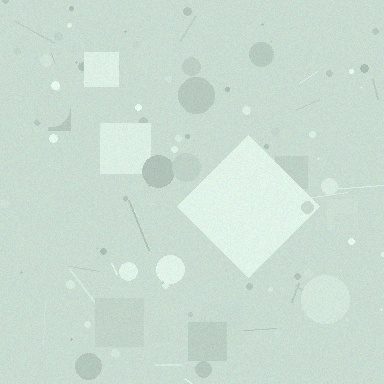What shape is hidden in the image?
A diamond is hidden in the image.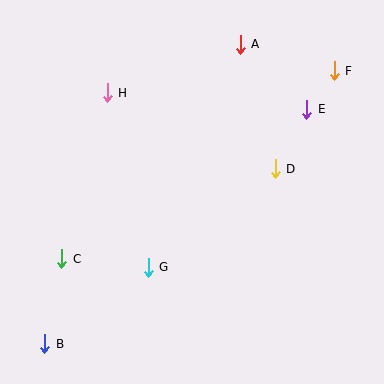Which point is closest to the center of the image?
Point D at (275, 169) is closest to the center.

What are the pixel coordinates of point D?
Point D is at (275, 169).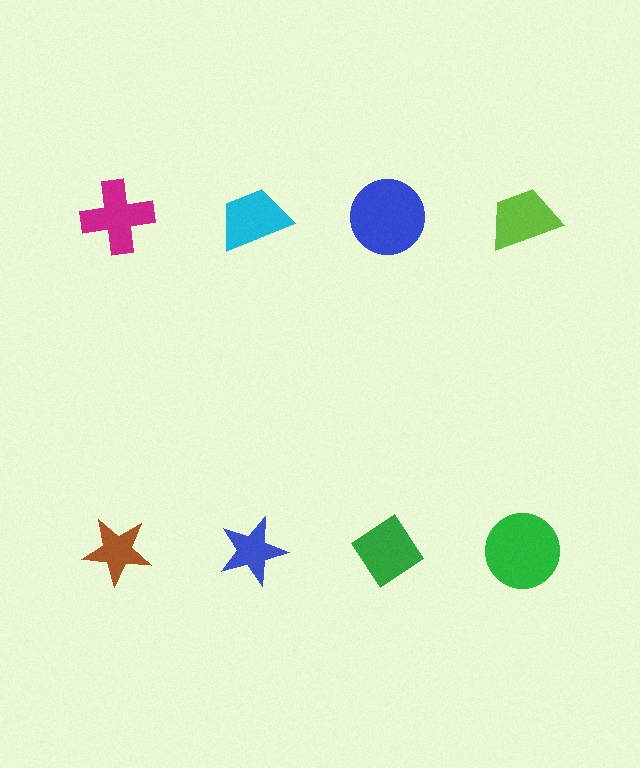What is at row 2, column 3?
A green diamond.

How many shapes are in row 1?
4 shapes.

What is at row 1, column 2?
A cyan trapezoid.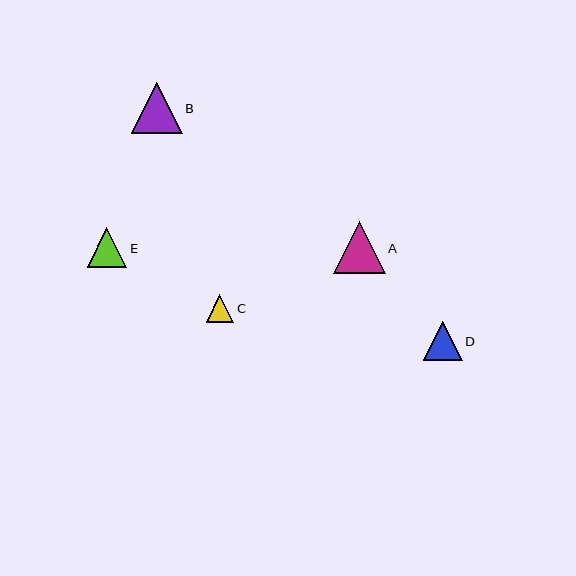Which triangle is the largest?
Triangle A is the largest with a size of approximately 52 pixels.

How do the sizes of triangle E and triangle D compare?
Triangle E and triangle D are approximately the same size.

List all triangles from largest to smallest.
From largest to smallest: A, B, E, D, C.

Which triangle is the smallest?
Triangle C is the smallest with a size of approximately 28 pixels.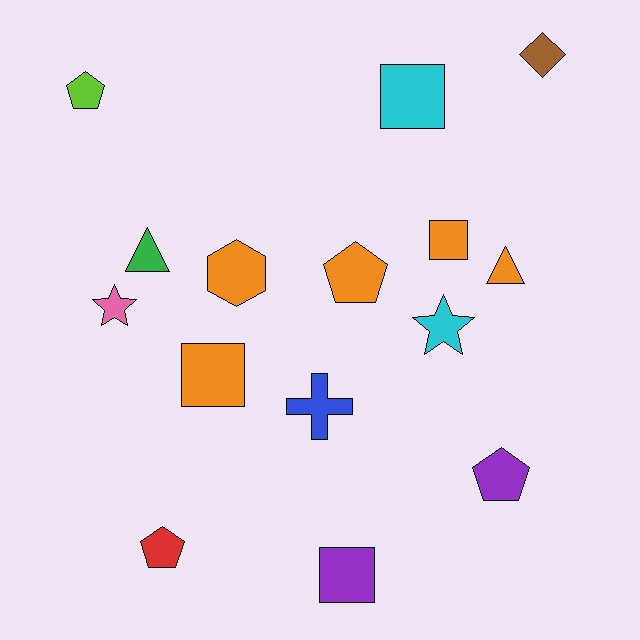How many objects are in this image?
There are 15 objects.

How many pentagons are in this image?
There are 4 pentagons.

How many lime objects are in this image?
There is 1 lime object.